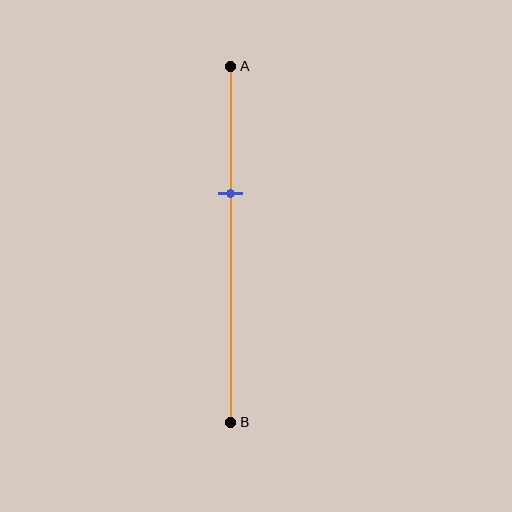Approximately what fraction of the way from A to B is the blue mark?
The blue mark is approximately 35% of the way from A to B.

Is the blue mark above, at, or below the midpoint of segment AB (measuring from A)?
The blue mark is above the midpoint of segment AB.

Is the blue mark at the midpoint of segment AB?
No, the mark is at about 35% from A, not at the 50% midpoint.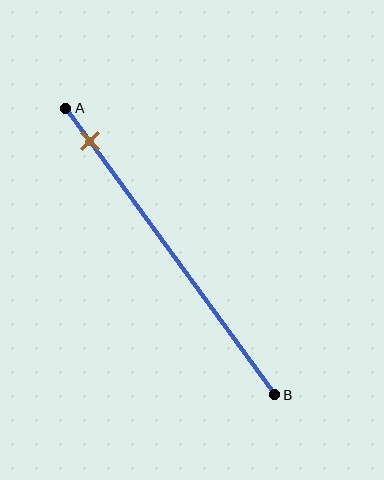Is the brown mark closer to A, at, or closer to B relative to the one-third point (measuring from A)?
The brown mark is closer to point A than the one-third point of segment AB.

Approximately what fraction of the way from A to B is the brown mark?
The brown mark is approximately 10% of the way from A to B.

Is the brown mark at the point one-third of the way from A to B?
No, the mark is at about 10% from A, not at the 33% one-third point.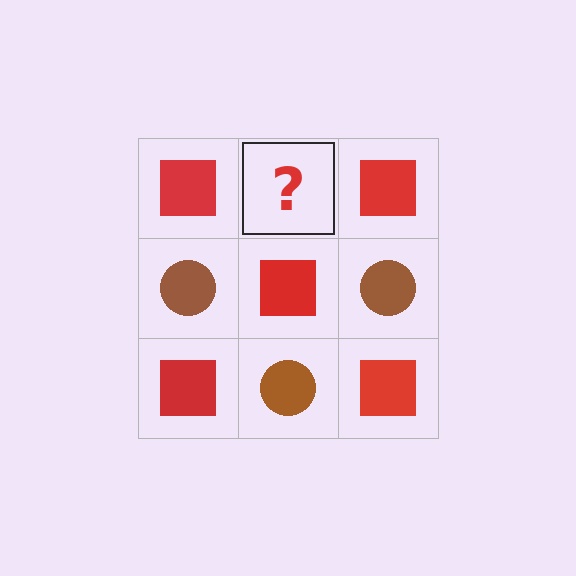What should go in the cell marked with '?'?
The missing cell should contain a brown circle.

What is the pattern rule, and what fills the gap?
The rule is that it alternates red square and brown circle in a checkerboard pattern. The gap should be filled with a brown circle.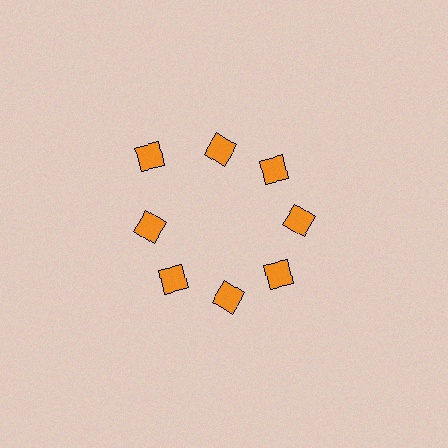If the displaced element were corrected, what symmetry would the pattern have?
It would have 8-fold rotational symmetry — the pattern would map onto itself every 45 degrees.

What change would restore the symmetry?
The symmetry would be restored by moving it inward, back onto the ring so that all 8 diamonds sit at equal angles and equal distance from the center.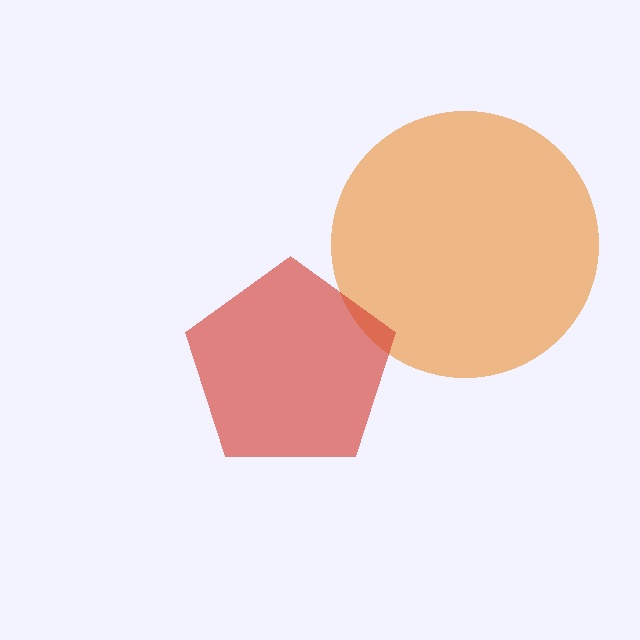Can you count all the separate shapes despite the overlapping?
Yes, there are 2 separate shapes.